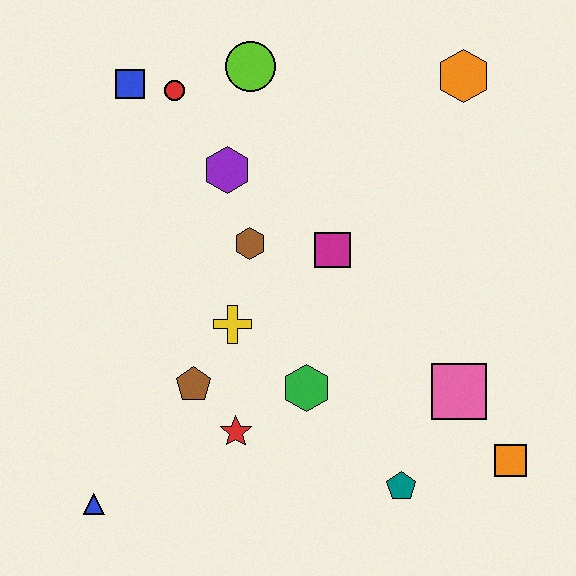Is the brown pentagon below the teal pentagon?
No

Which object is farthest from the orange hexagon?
The blue triangle is farthest from the orange hexagon.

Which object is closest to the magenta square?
The brown hexagon is closest to the magenta square.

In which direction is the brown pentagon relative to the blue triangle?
The brown pentagon is above the blue triangle.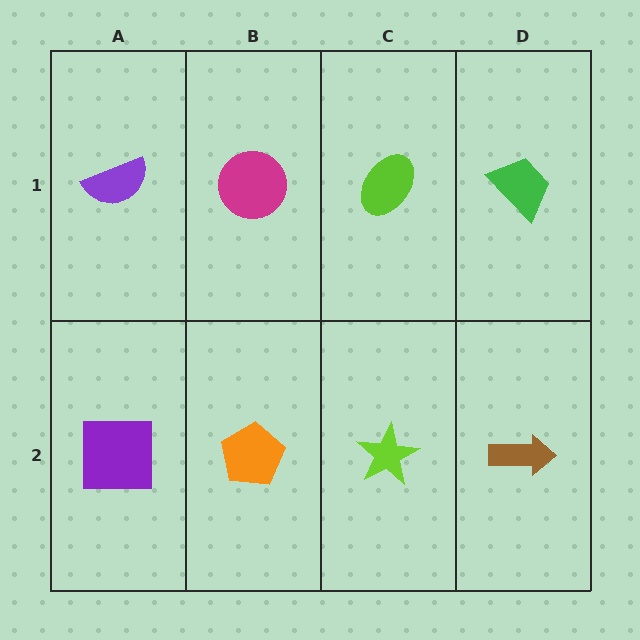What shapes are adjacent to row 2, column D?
A green trapezoid (row 1, column D), a lime star (row 2, column C).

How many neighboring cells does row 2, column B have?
3.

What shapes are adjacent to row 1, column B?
An orange pentagon (row 2, column B), a purple semicircle (row 1, column A), a lime ellipse (row 1, column C).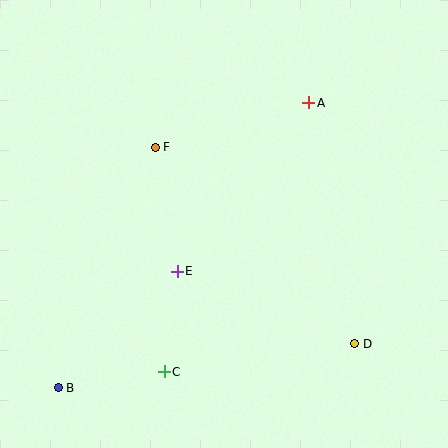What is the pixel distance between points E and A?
The distance between E and A is 214 pixels.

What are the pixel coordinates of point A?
Point A is at (309, 103).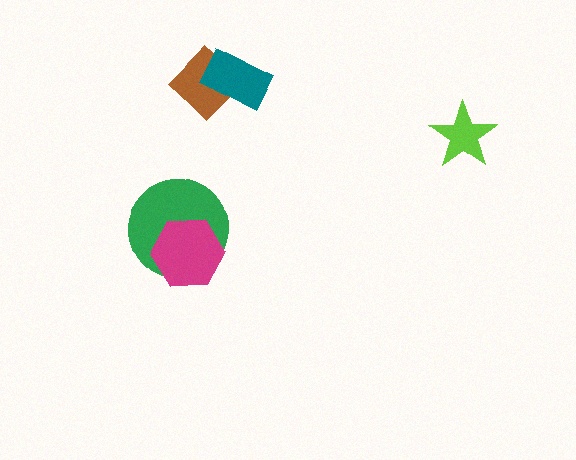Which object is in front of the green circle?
The magenta hexagon is in front of the green circle.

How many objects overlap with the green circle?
1 object overlaps with the green circle.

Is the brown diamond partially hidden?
Yes, it is partially covered by another shape.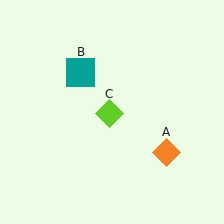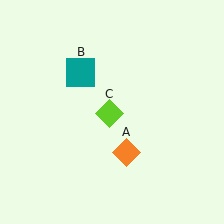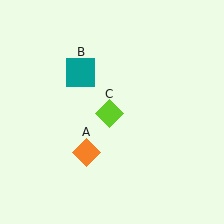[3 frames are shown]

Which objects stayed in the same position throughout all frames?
Teal square (object B) and lime diamond (object C) remained stationary.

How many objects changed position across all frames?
1 object changed position: orange diamond (object A).